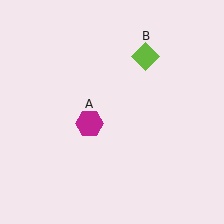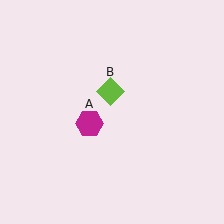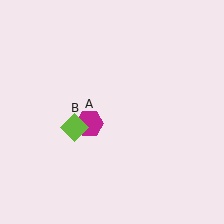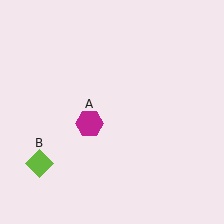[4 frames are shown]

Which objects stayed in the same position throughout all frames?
Magenta hexagon (object A) remained stationary.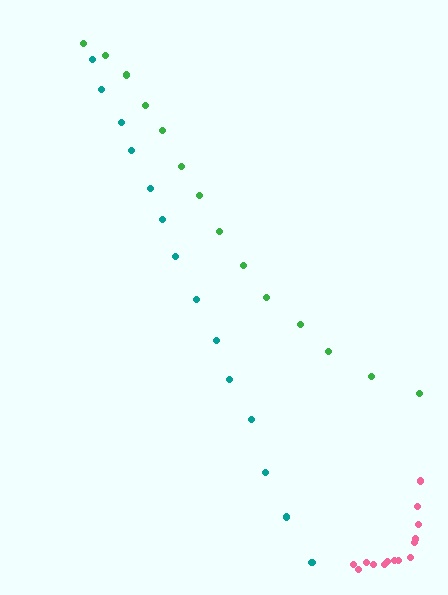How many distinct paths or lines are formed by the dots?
There are 3 distinct paths.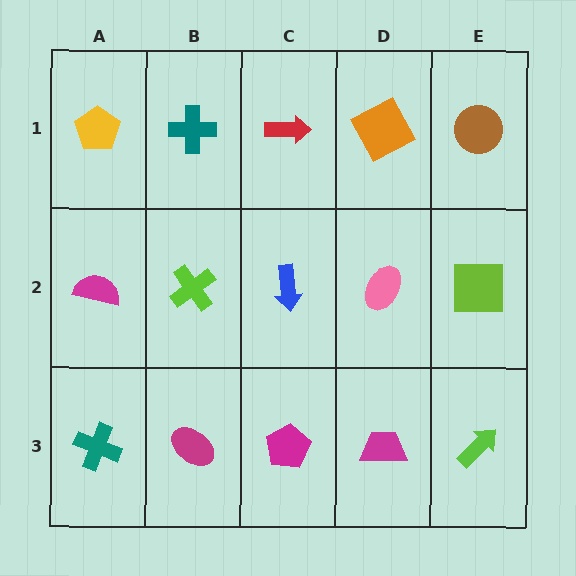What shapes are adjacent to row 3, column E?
A lime square (row 2, column E), a magenta trapezoid (row 3, column D).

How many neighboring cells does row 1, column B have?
3.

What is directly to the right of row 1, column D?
A brown circle.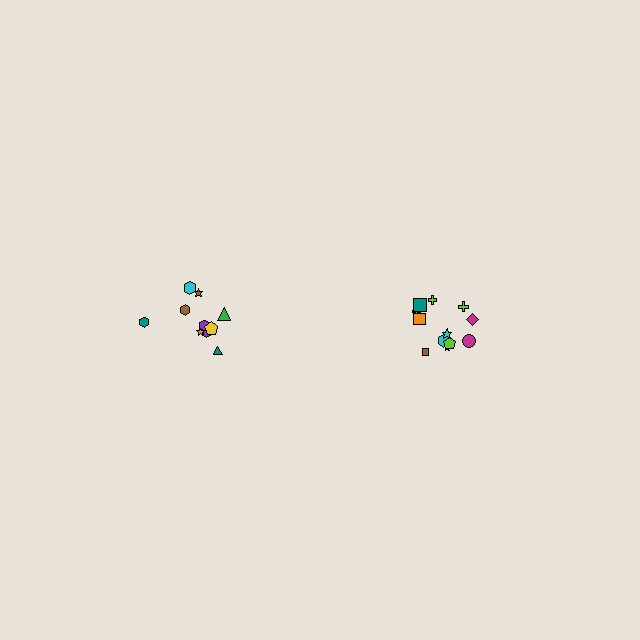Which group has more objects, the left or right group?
The right group.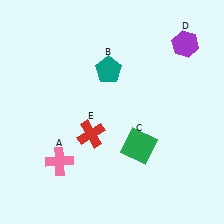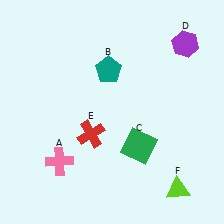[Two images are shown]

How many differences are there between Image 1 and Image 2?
There is 1 difference between the two images.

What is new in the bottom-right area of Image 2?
A lime triangle (F) was added in the bottom-right area of Image 2.